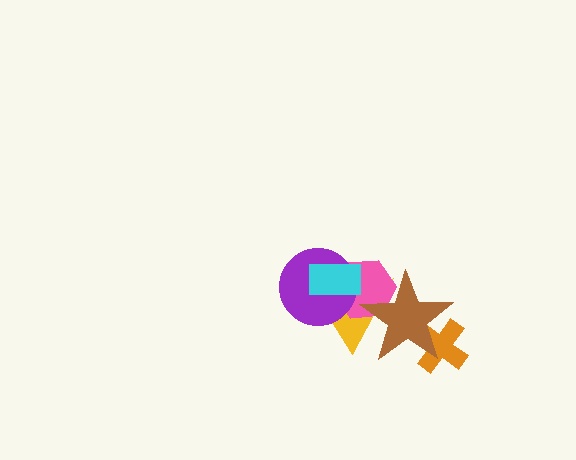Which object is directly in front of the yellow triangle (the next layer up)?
The pink hexagon is directly in front of the yellow triangle.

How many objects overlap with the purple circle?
3 objects overlap with the purple circle.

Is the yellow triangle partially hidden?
Yes, it is partially covered by another shape.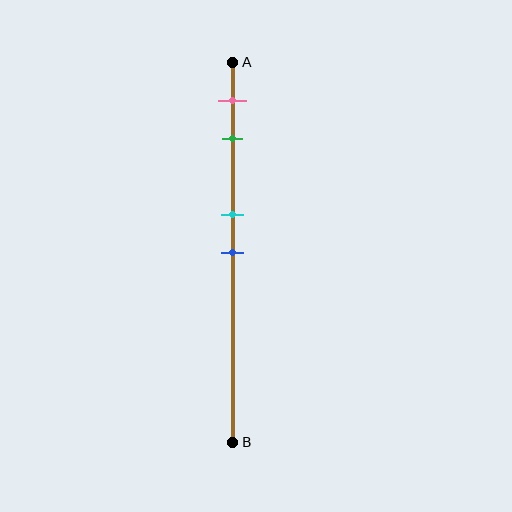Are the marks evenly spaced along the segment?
No, the marks are not evenly spaced.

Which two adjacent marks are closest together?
The cyan and blue marks are the closest adjacent pair.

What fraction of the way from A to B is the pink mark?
The pink mark is approximately 10% (0.1) of the way from A to B.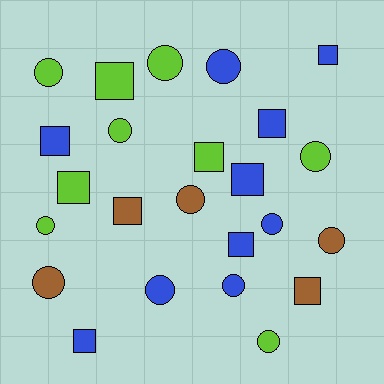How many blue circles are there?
There are 4 blue circles.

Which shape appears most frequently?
Circle, with 13 objects.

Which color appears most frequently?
Blue, with 10 objects.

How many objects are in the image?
There are 24 objects.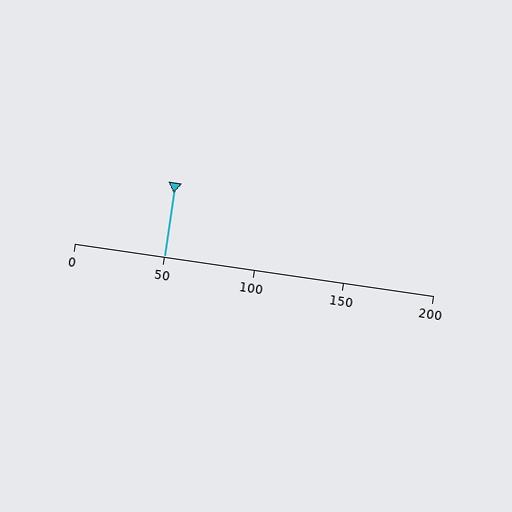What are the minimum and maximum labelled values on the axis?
The axis runs from 0 to 200.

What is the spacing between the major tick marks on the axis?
The major ticks are spaced 50 apart.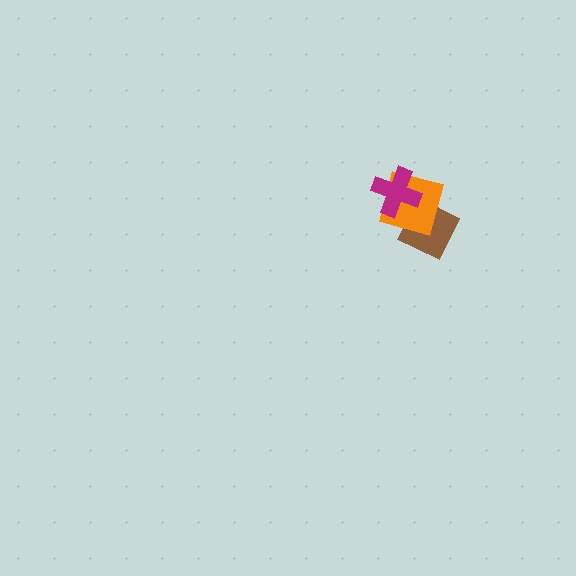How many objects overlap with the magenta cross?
2 objects overlap with the magenta cross.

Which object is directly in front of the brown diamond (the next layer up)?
The orange square is directly in front of the brown diamond.